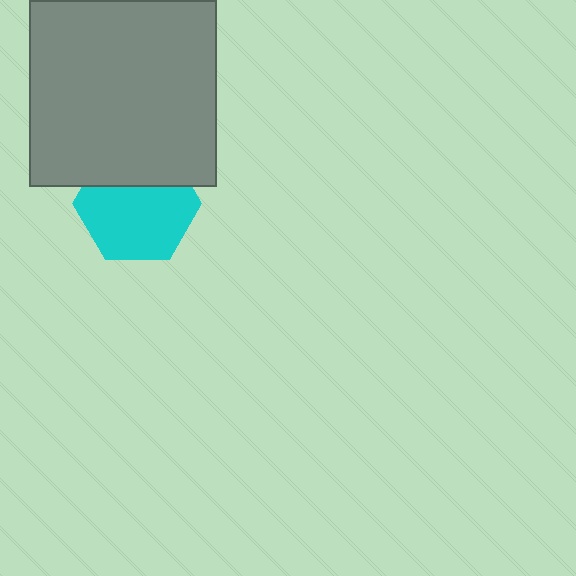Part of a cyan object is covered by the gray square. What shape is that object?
It is a hexagon.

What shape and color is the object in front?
The object in front is a gray square.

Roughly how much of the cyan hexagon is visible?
Most of it is visible (roughly 68%).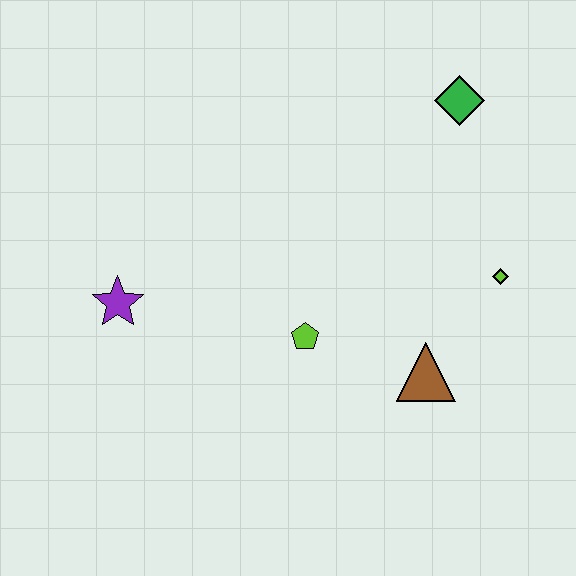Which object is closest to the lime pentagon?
The brown triangle is closest to the lime pentagon.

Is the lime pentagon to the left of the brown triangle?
Yes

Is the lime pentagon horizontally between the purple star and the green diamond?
Yes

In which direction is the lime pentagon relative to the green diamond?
The lime pentagon is below the green diamond.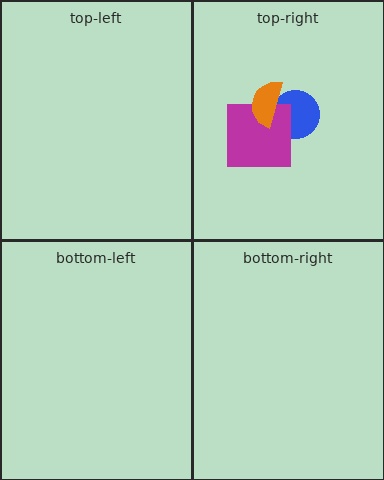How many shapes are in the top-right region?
3.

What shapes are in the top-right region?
The blue circle, the magenta square, the orange semicircle.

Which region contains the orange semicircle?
The top-right region.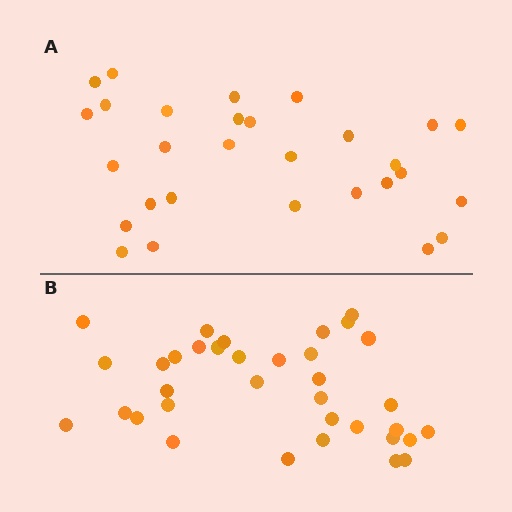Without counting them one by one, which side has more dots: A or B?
Region B (the bottom region) has more dots.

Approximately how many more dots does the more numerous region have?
Region B has about 6 more dots than region A.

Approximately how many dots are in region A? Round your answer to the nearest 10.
About 30 dots. (The exact count is 29, which rounds to 30.)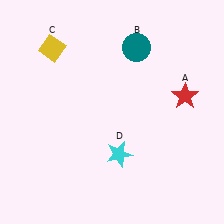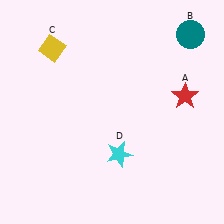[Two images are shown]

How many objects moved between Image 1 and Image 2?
1 object moved between the two images.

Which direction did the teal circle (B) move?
The teal circle (B) moved right.